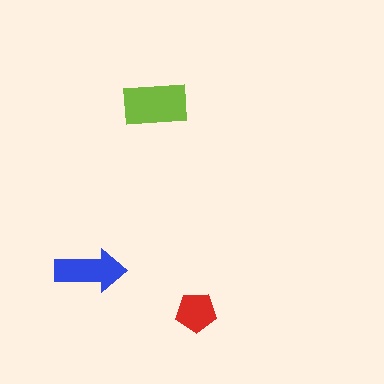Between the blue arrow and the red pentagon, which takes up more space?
The blue arrow.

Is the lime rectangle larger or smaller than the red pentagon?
Larger.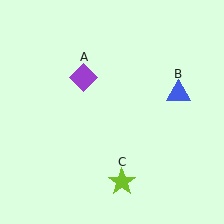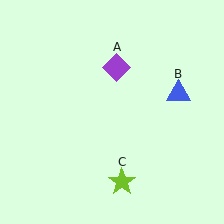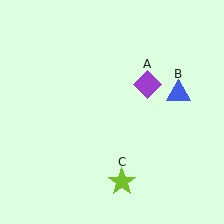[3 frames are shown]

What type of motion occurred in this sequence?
The purple diamond (object A) rotated clockwise around the center of the scene.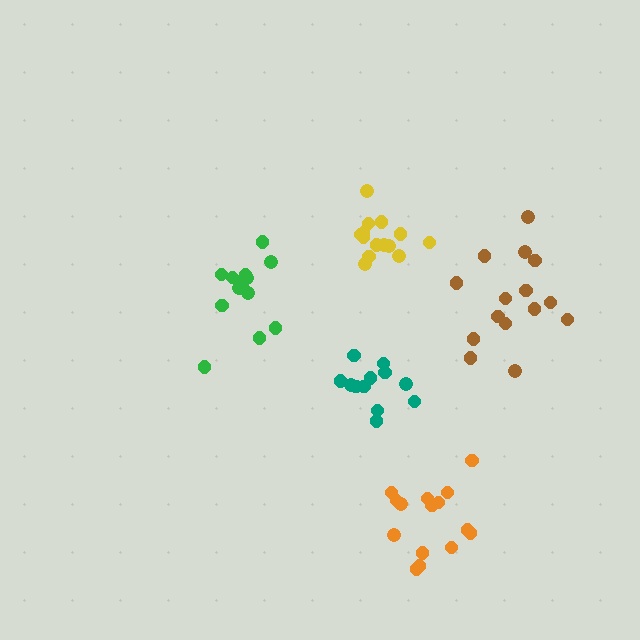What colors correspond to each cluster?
The clusters are colored: yellow, brown, green, teal, orange.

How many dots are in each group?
Group 1: 14 dots, Group 2: 15 dots, Group 3: 14 dots, Group 4: 12 dots, Group 5: 15 dots (70 total).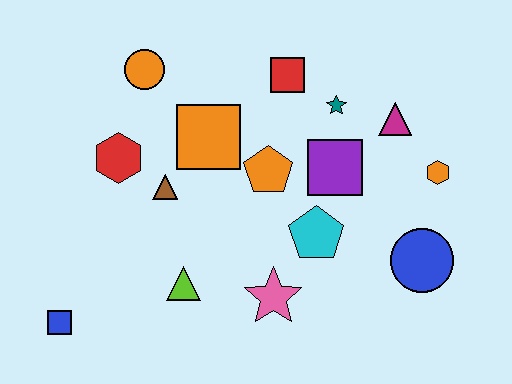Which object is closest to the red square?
The teal star is closest to the red square.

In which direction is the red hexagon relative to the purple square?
The red hexagon is to the left of the purple square.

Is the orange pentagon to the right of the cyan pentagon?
No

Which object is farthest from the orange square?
The blue circle is farthest from the orange square.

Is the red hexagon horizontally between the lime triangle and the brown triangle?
No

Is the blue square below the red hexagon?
Yes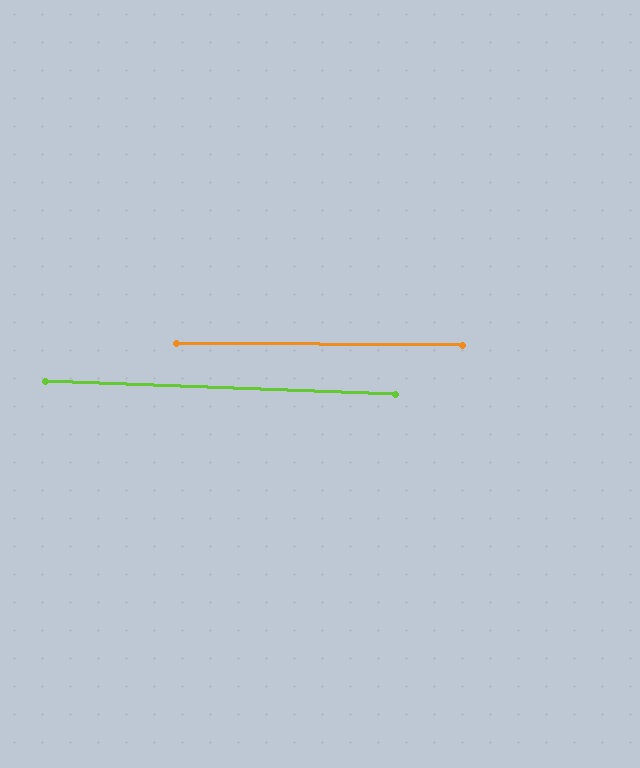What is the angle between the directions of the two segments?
Approximately 2 degrees.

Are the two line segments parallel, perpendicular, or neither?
Parallel — their directions differ by only 1.8°.